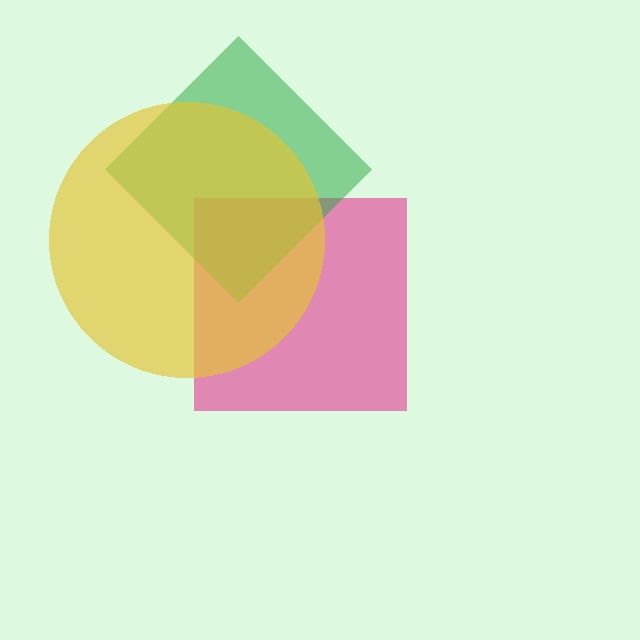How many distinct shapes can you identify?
There are 3 distinct shapes: a pink square, a green diamond, a yellow circle.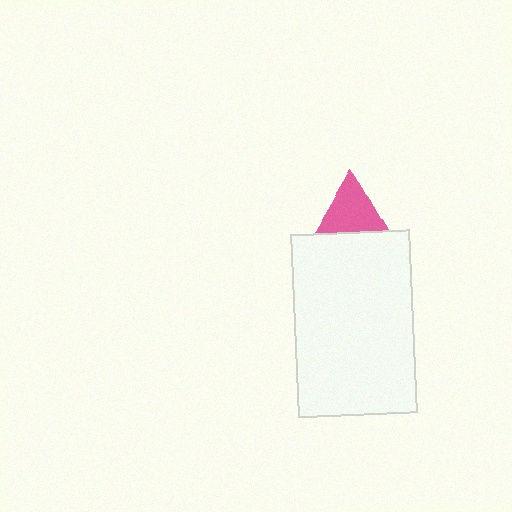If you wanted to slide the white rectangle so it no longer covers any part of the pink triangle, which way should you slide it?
Slide it down — that is the most direct way to separate the two shapes.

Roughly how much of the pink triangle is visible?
About half of it is visible (roughly 50%).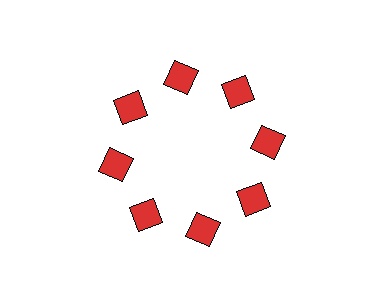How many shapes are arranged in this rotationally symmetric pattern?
There are 8 shapes, arranged in 8 groups of 1.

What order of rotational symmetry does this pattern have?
This pattern has 8-fold rotational symmetry.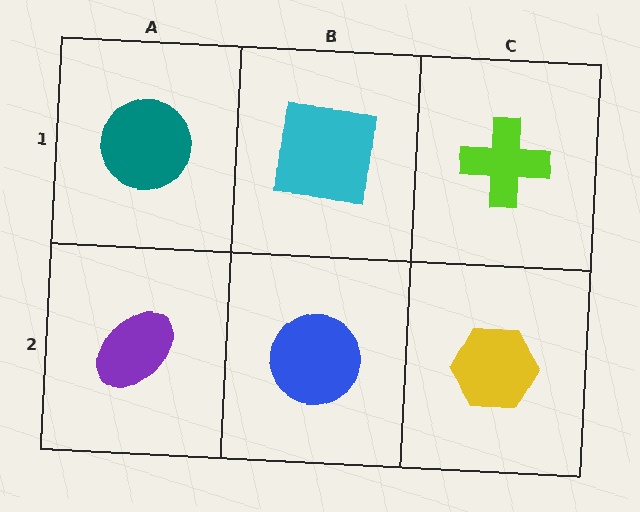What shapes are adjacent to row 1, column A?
A purple ellipse (row 2, column A), a cyan square (row 1, column B).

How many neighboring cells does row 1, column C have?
2.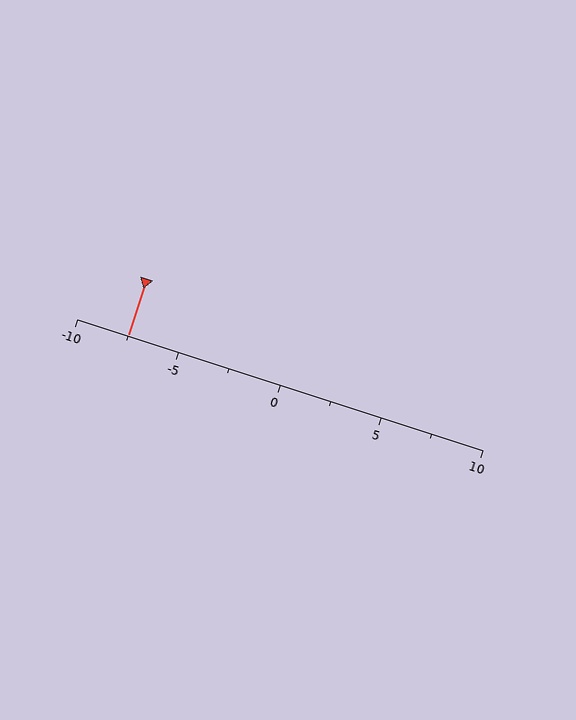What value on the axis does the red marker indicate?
The marker indicates approximately -7.5.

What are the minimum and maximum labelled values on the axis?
The axis runs from -10 to 10.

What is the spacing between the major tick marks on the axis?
The major ticks are spaced 5 apart.